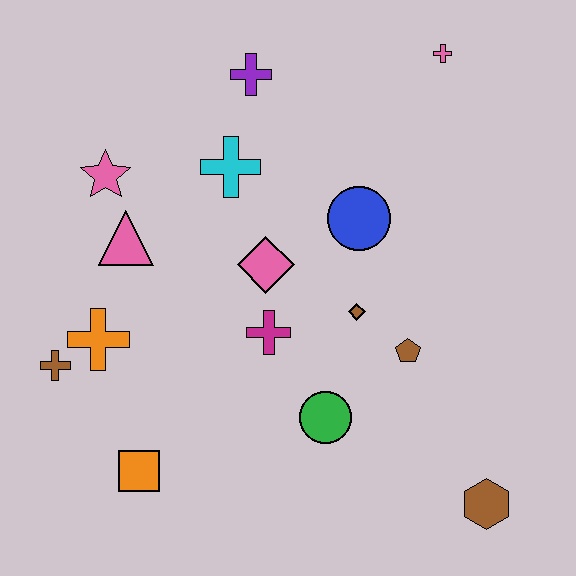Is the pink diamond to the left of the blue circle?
Yes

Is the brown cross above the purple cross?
No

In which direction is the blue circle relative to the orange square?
The blue circle is above the orange square.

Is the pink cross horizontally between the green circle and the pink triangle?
No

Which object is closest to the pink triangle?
The pink star is closest to the pink triangle.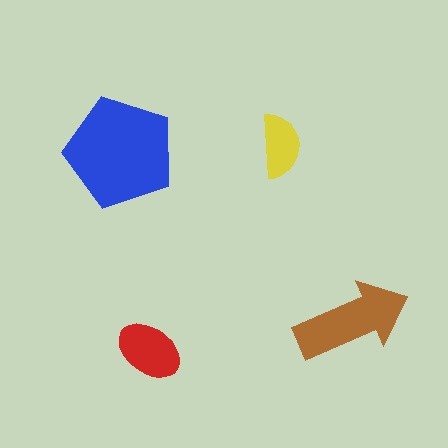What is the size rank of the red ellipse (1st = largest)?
3rd.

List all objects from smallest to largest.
The yellow semicircle, the red ellipse, the brown arrow, the blue pentagon.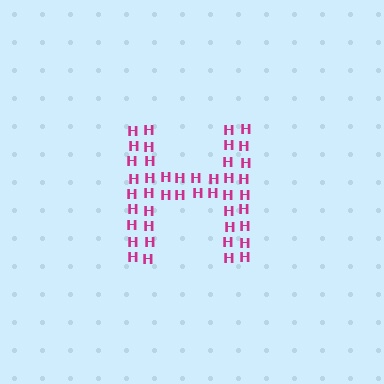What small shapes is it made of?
It is made of small letter H's.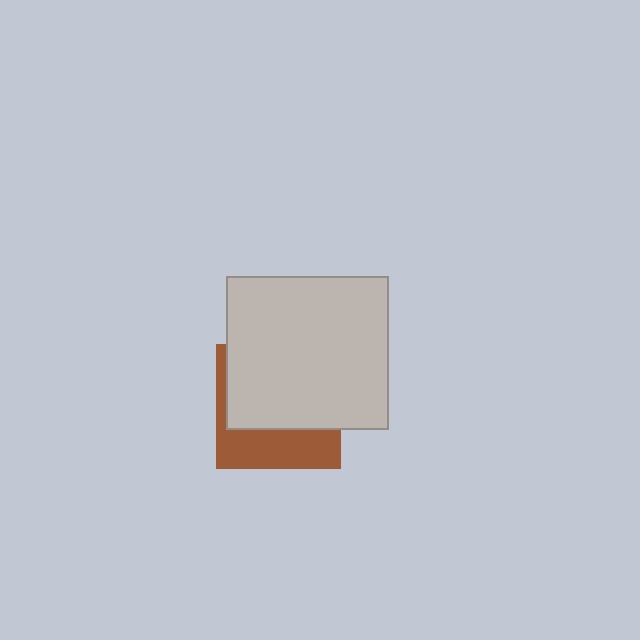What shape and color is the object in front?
The object in front is a light gray rectangle.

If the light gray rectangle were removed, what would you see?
You would see the complete brown square.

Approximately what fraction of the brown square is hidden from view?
Roughly 63% of the brown square is hidden behind the light gray rectangle.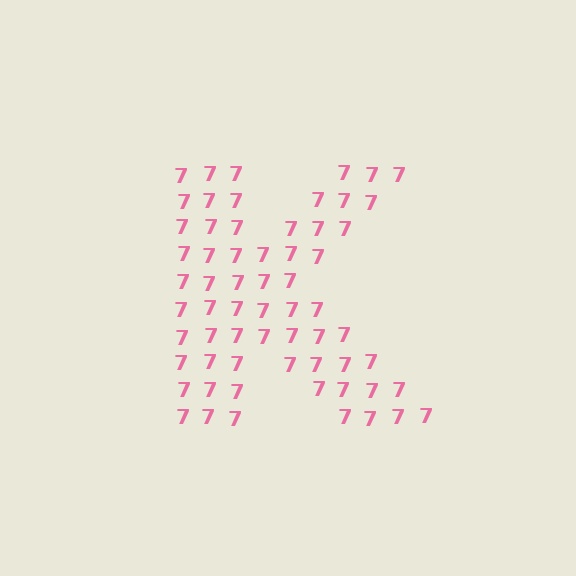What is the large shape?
The large shape is the letter K.